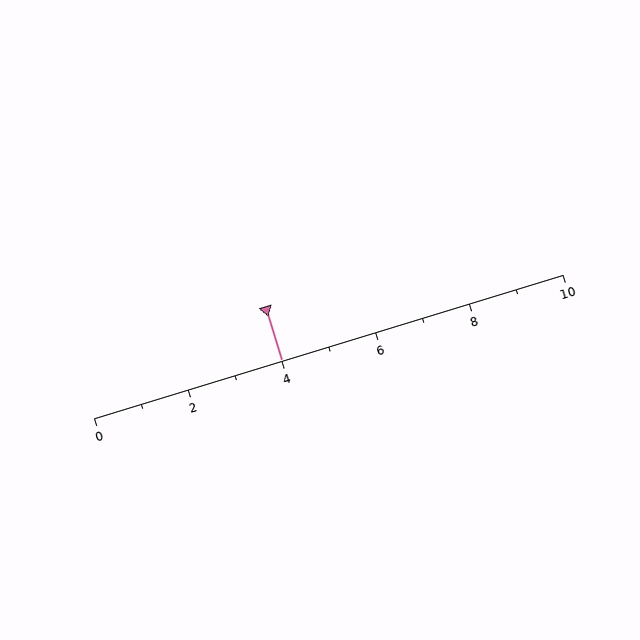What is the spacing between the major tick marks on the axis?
The major ticks are spaced 2 apart.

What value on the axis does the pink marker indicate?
The marker indicates approximately 4.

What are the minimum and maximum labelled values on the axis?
The axis runs from 0 to 10.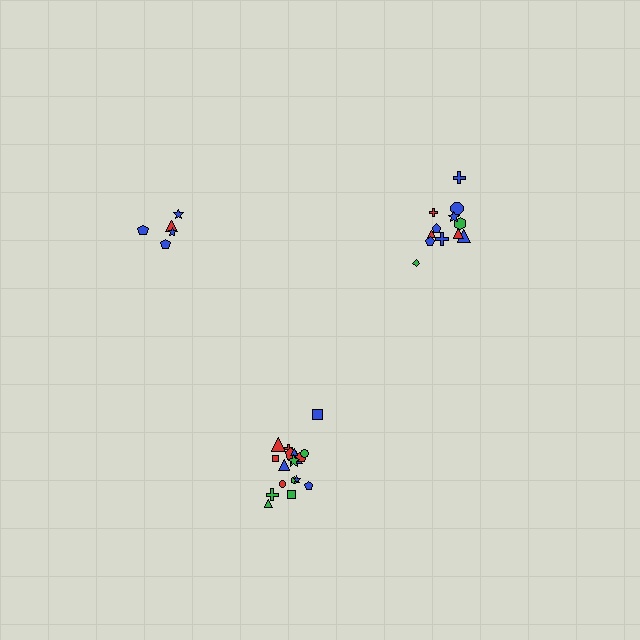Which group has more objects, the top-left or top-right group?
The top-right group.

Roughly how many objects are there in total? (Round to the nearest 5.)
Roughly 35 objects in total.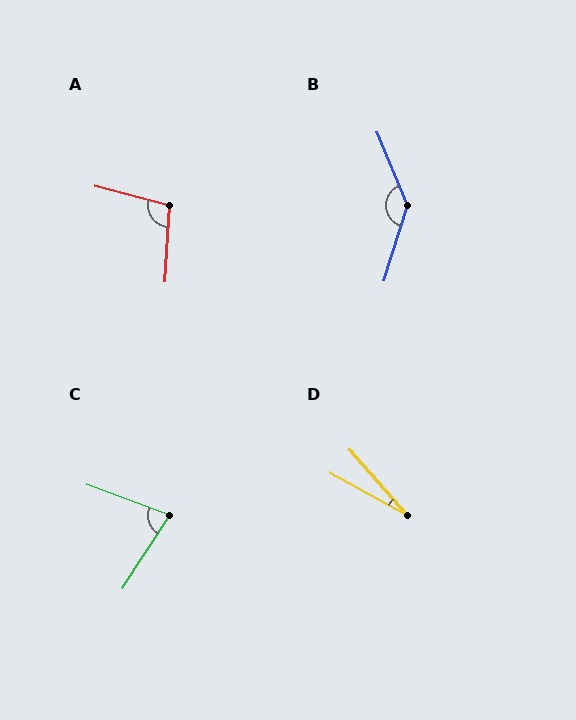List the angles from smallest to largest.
D (20°), C (77°), A (101°), B (140°).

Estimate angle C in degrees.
Approximately 77 degrees.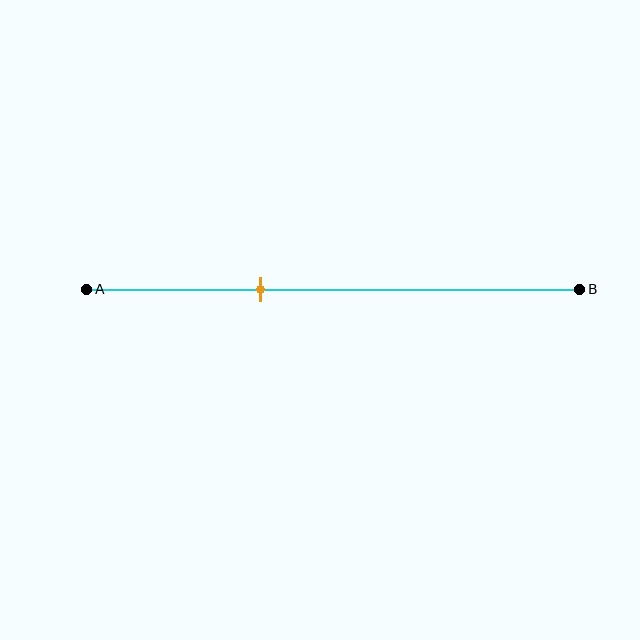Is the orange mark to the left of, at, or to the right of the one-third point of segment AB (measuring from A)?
The orange mark is approximately at the one-third point of segment AB.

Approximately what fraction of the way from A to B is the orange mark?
The orange mark is approximately 35% of the way from A to B.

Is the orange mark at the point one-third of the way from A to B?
Yes, the mark is approximately at the one-third point.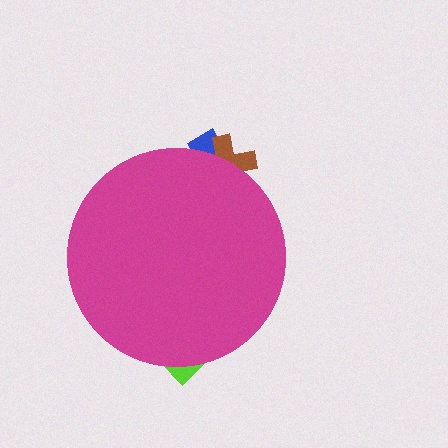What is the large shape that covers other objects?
A magenta circle.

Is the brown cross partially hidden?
Yes, the brown cross is partially hidden behind the magenta circle.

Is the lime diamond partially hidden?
Yes, the lime diamond is partially hidden behind the magenta circle.